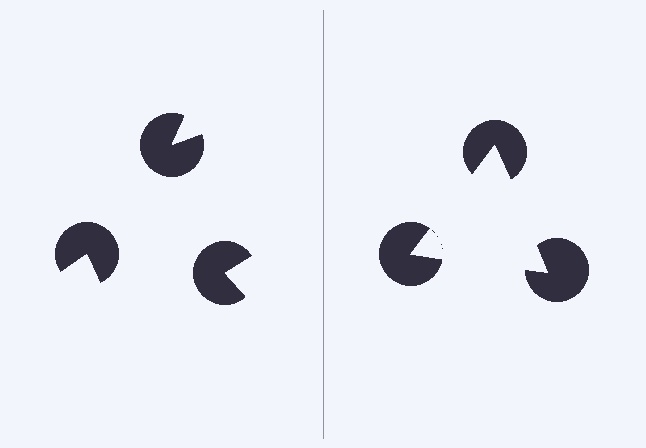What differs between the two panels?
The pac-man discs are positioned identically on both sides; only the wedge orientations differ. On the right they align to a triangle; on the left they are misaligned.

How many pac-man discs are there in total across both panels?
6 — 3 on each side.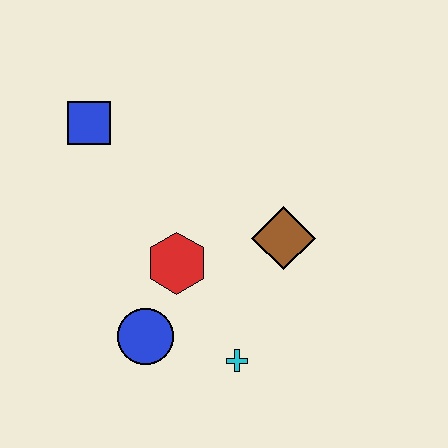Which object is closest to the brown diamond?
The red hexagon is closest to the brown diamond.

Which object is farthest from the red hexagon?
The blue square is farthest from the red hexagon.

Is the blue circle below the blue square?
Yes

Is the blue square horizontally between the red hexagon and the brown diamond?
No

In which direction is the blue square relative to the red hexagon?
The blue square is above the red hexagon.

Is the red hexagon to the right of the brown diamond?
No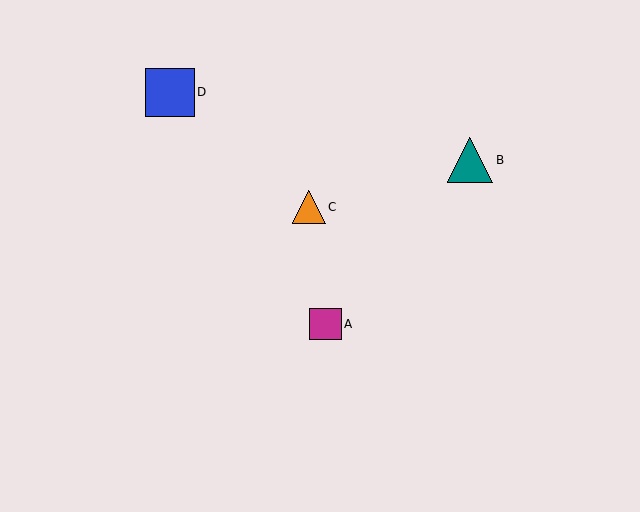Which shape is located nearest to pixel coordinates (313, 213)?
The orange triangle (labeled C) at (309, 207) is nearest to that location.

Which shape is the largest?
The blue square (labeled D) is the largest.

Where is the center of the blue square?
The center of the blue square is at (170, 92).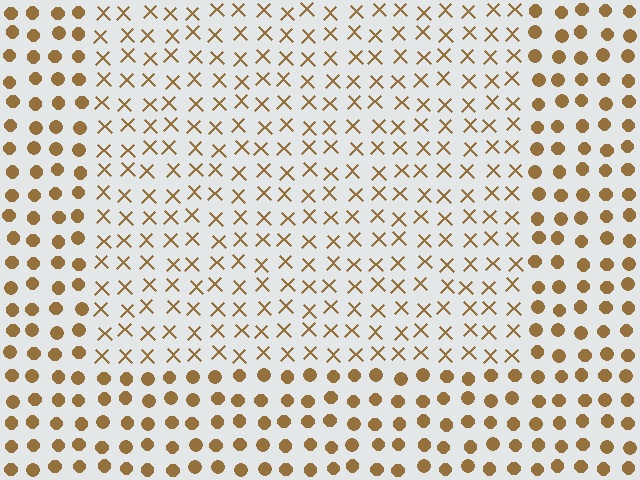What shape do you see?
I see a rectangle.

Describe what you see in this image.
The image is filled with small brown elements arranged in a uniform grid. A rectangle-shaped region contains X marks, while the surrounding area contains circles. The boundary is defined purely by the change in element shape.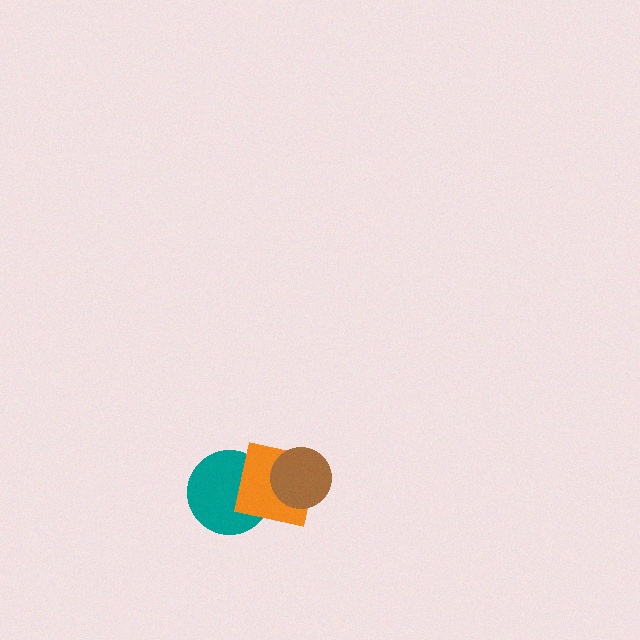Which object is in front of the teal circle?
The orange square is in front of the teal circle.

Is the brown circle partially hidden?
No, no other shape covers it.